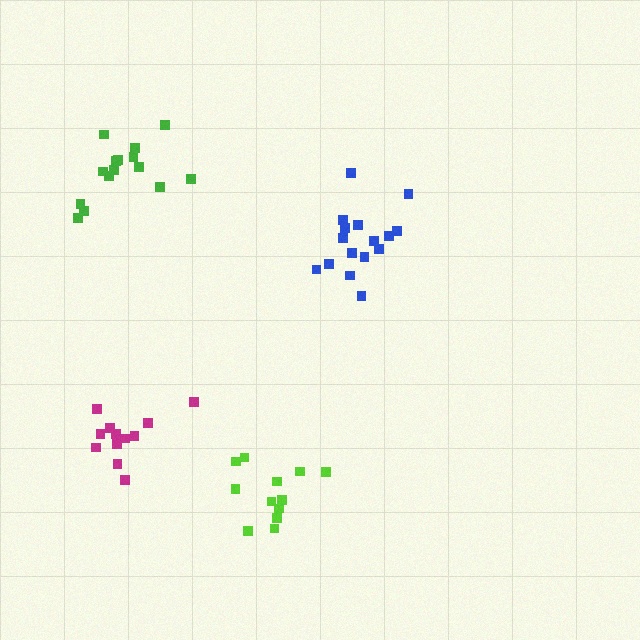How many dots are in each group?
Group 1: 16 dots, Group 2: 12 dots, Group 3: 15 dots, Group 4: 12 dots (55 total).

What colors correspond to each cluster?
The clusters are colored: blue, lime, green, magenta.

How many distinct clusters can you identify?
There are 4 distinct clusters.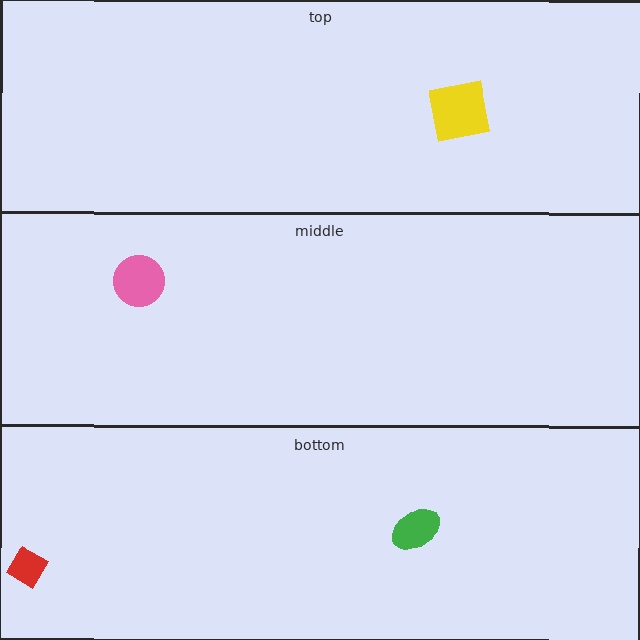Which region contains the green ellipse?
The bottom region.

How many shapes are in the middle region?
1.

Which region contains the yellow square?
The top region.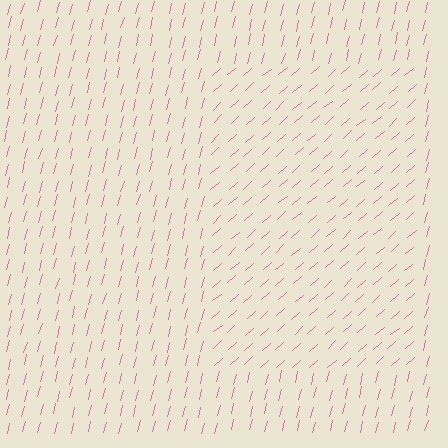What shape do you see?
I see a rectangle.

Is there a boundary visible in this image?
Yes, there is a texture boundary formed by a change in line orientation.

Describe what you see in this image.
The image is filled with small pink line segments. A rectangle region in the image has lines oriented differently from the surrounding lines, creating a visible texture boundary.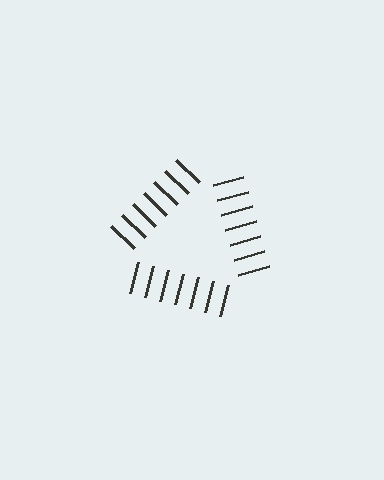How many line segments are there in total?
21 — 7 along each of the 3 edges.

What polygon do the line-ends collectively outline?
An illusory triangle — the line segments terminate on its edges but no continuous stroke is drawn.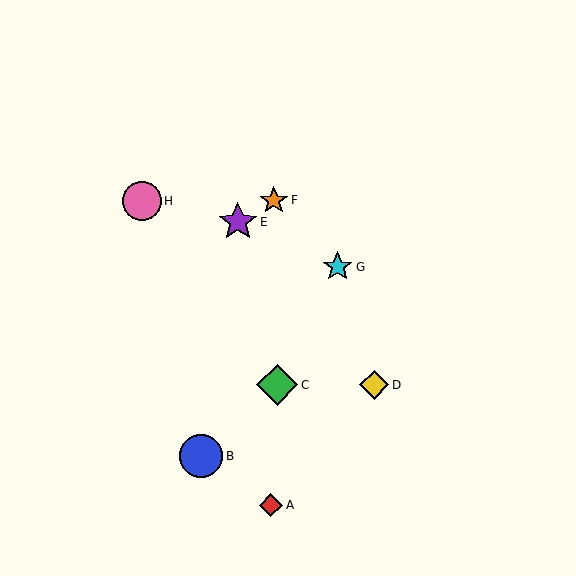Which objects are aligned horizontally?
Objects C, D are aligned horizontally.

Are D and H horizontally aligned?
No, D is at y≈385 and H is at y≈201.